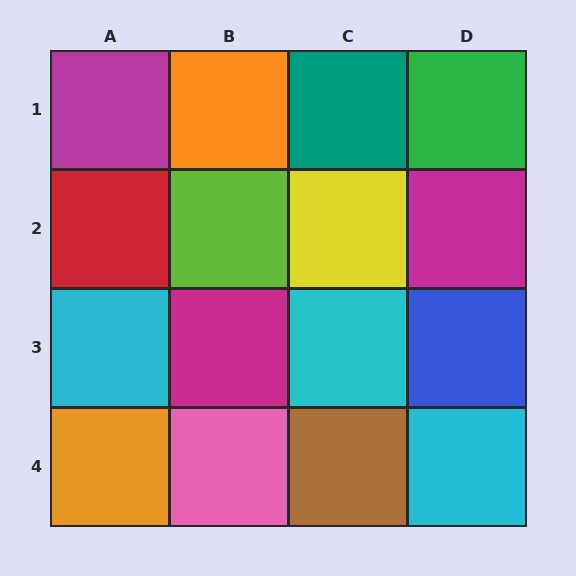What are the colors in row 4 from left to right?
Orange, pink, brown, cyan.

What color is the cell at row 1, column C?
Teal.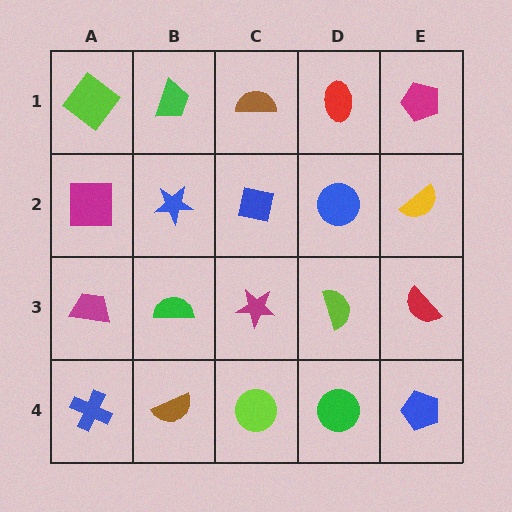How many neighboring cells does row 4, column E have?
2.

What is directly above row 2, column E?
A magenta pentagon.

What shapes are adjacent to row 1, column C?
A blue square (row 2, column C), a green trapezoid (row 1, column B), a red ellipse (row 1, column D).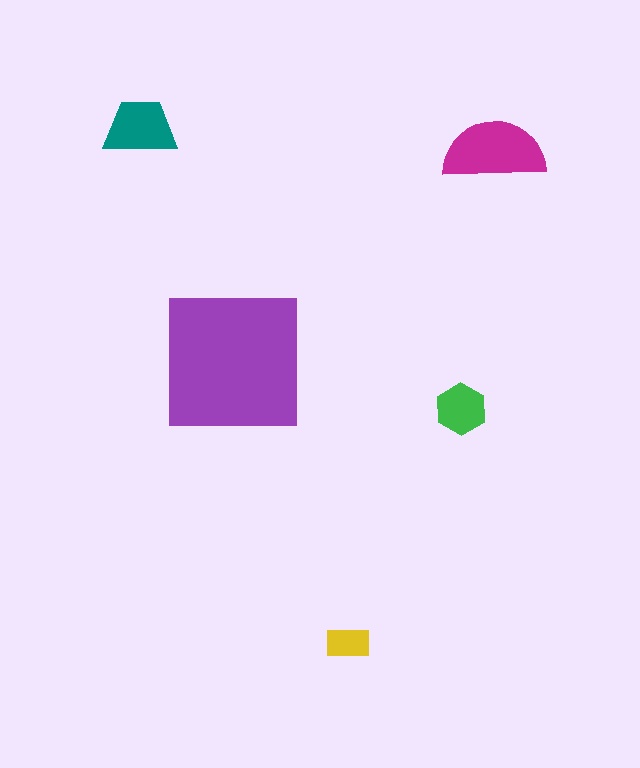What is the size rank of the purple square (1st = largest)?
1st.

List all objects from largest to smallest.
The purple square, the magenta semicircle, the teal trapezoid, the green hexagon, the yellow rectangle.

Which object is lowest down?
The yellow rectangle is bottommost.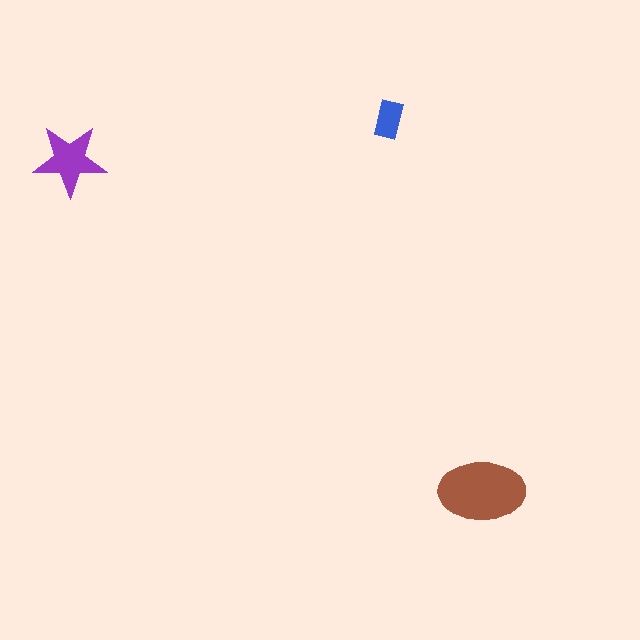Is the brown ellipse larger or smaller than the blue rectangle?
Larger.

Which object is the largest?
The brown ellipse.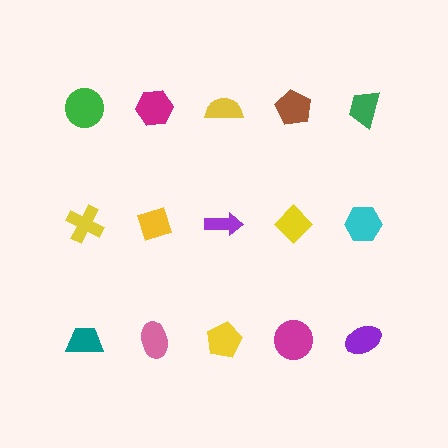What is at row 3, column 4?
A magenta circle.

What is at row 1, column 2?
A magenta hexagon.